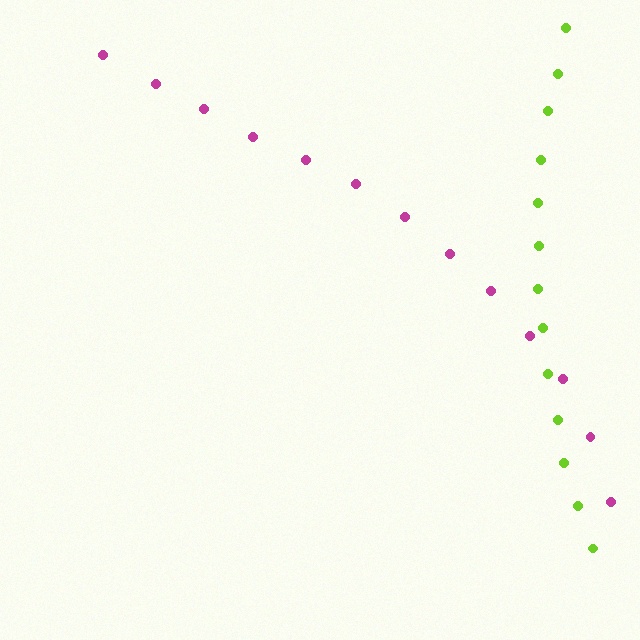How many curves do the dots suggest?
There are 2 distinct paths.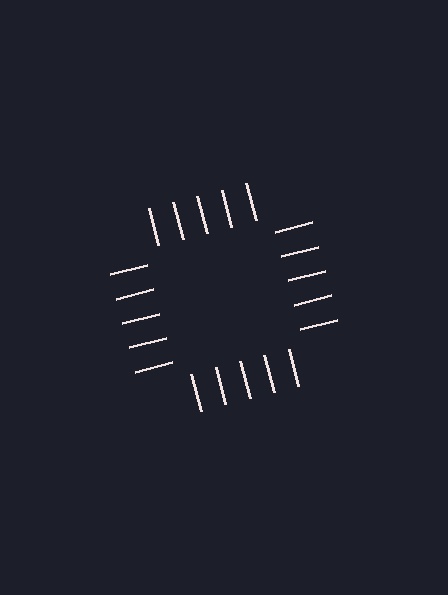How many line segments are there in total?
20 — 5 along each of the 4 edges.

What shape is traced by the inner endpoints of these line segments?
An illusory square — the line segments terminate on its edges but no continuous stroke is drawn.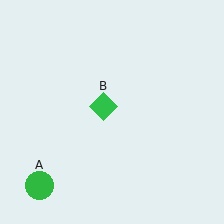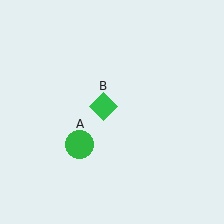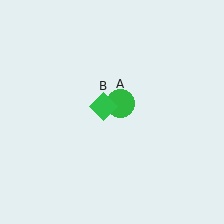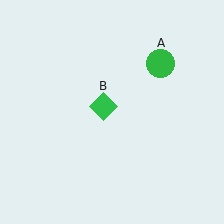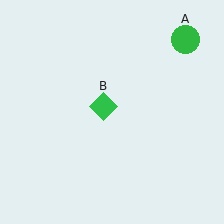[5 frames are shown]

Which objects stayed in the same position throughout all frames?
Green diamond (object B) remained stationary.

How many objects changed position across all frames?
1 object changed position: green circle (object A).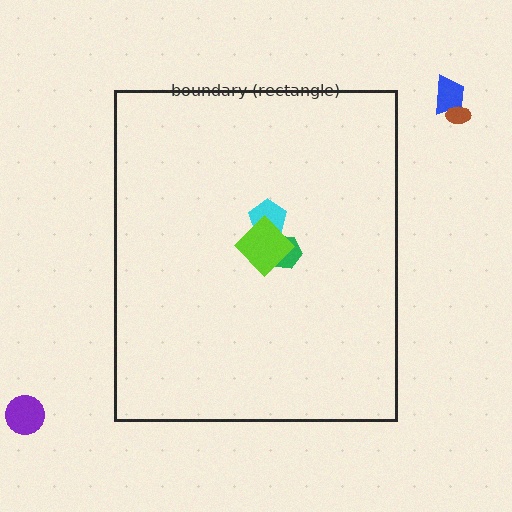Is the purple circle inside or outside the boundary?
Outside.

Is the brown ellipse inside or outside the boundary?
Outside.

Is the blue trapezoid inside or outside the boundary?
Outside.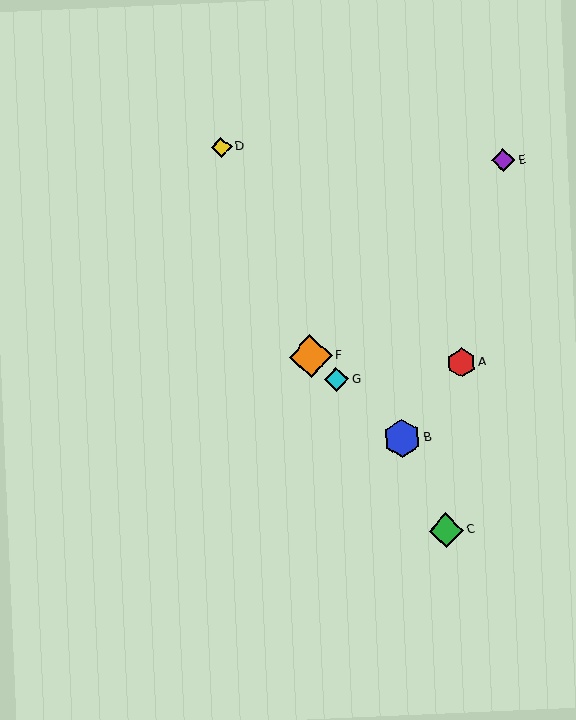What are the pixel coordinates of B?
Object B is at (402, 438).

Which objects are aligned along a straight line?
Objects B, F, G are aligned along a straight line.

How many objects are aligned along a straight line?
3 objects (B, F, G) are aligned along a straight line.